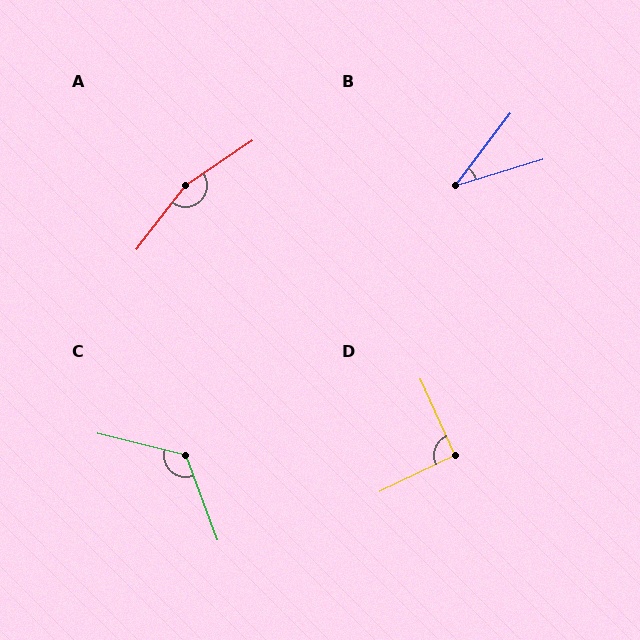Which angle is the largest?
A, at approximately 161 degrees.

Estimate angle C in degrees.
Approximately 124 degrees.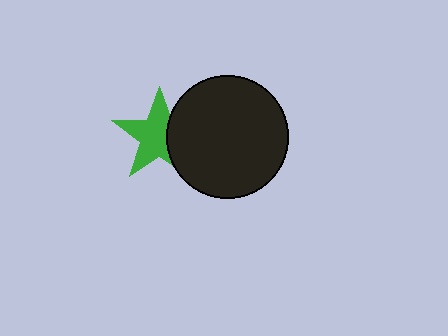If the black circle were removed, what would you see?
You would see the complete green star.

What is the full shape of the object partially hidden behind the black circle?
The partially hidden object is a green star.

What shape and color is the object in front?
The object in front is a black circle.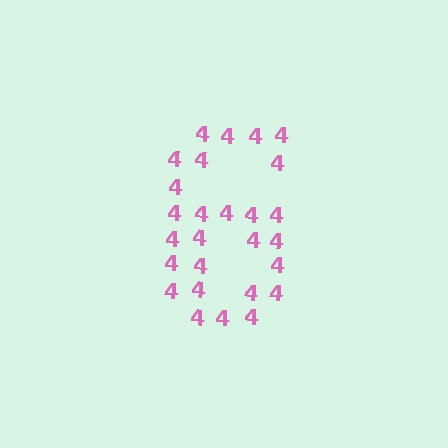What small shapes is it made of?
It is made of small digit 4's.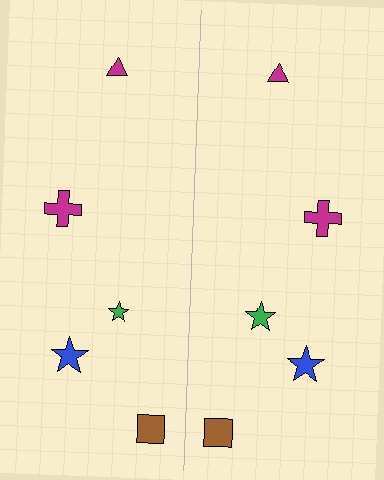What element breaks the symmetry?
The green star on the right side has a different size than its mirror counterpart.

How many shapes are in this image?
There are 10 shapes in this image.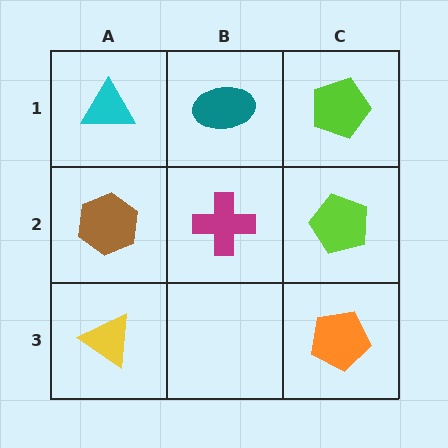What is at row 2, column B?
A magenta cross.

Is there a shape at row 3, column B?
No, that cell is empty.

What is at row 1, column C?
A lime pentagon.